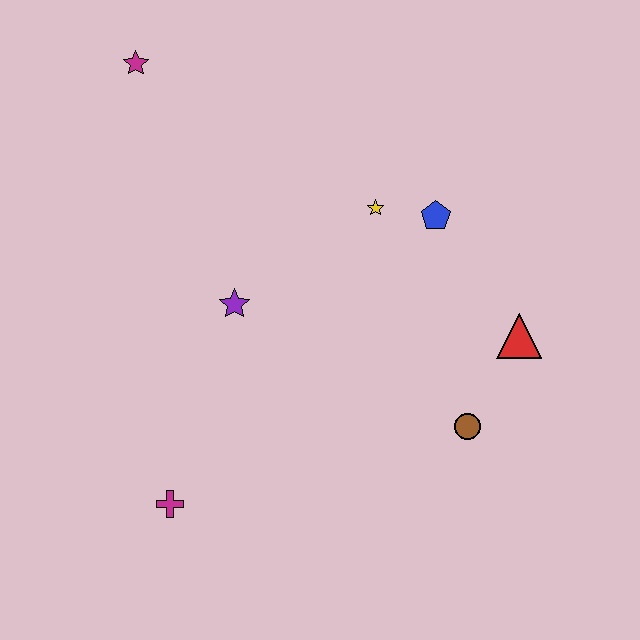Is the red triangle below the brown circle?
No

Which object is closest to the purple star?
The yellow star is closest to the purple star.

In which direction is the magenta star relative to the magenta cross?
The magenta star is above the magenta cross.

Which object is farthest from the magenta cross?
The magenta star is farthest from the magenta cross.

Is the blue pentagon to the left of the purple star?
No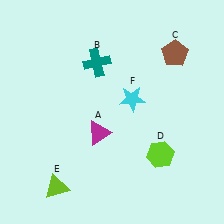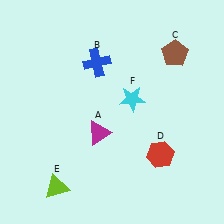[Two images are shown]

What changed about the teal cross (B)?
In Image 1, B is teal. In Image 2, it changed to blue.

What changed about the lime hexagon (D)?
In Image 1, D is lime. In Image 2, it changed to red.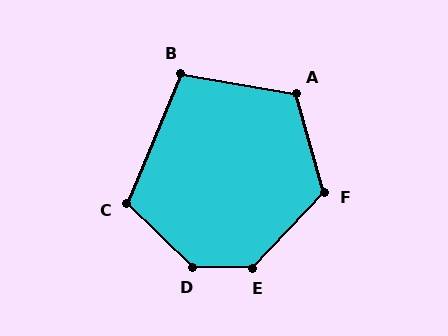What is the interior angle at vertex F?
Approximately 120 degrees (obtuse).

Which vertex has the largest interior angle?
D, at approximately 137 degrees.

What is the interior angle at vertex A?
Approximately 116 degrees (obtuse).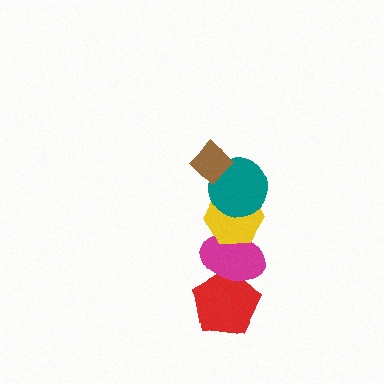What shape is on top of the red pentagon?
The magenta ellipse is on top of the red pentagon.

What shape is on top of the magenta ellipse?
The yellow hexagon is on top of the magenta ellipse.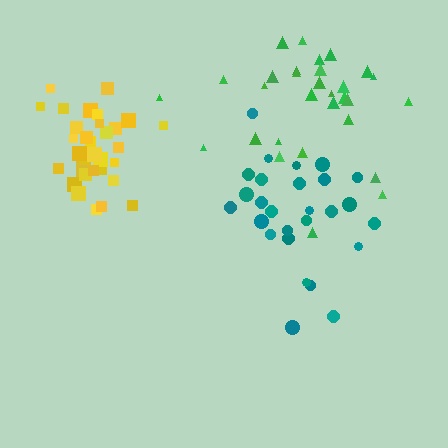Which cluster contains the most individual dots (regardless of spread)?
Yellow (33).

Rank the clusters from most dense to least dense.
yellow, teal, green.